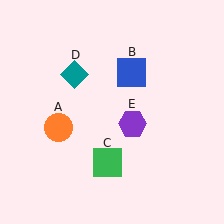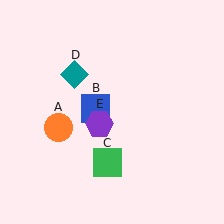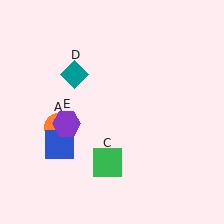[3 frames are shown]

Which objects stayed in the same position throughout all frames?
Orange circle (object A) and green square (object C) and teal diamond (object D) remained stationary.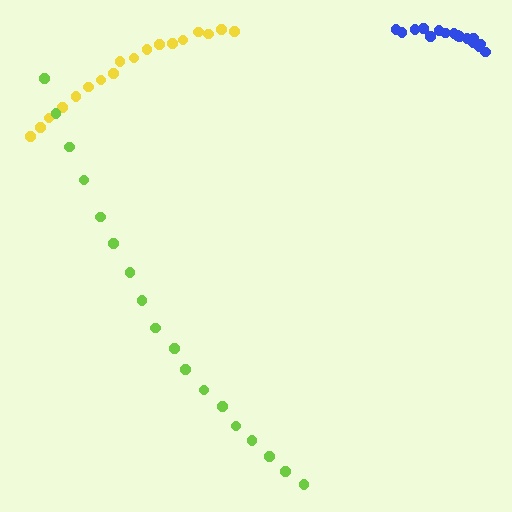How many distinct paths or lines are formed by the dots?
There are 3 distinct paths.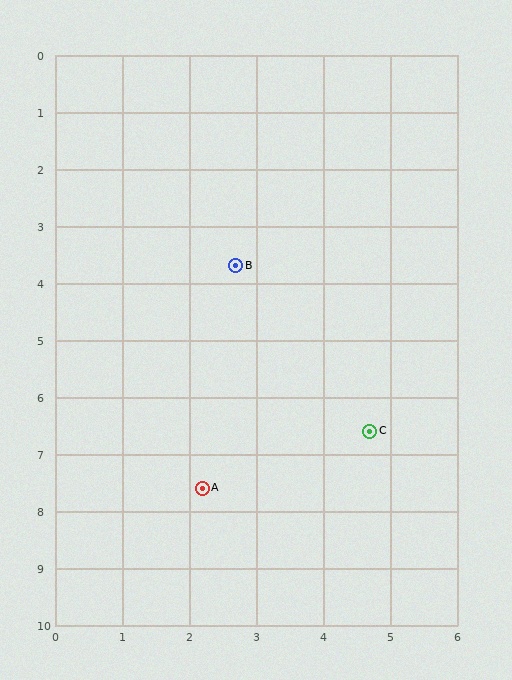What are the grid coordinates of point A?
Point A is at approximately (2.2, 7.6).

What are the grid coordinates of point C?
Point C is at approximately (4.7, 6.6).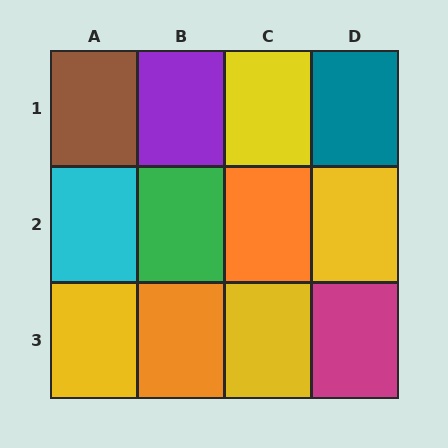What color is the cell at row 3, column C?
Yellow.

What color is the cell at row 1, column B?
Purple.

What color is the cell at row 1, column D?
Teal.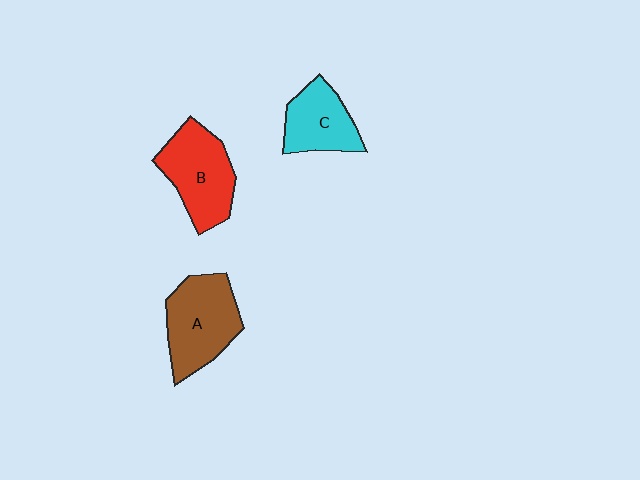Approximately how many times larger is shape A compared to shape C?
Approximately 1.4 times.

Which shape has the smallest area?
Shape C (cyan).